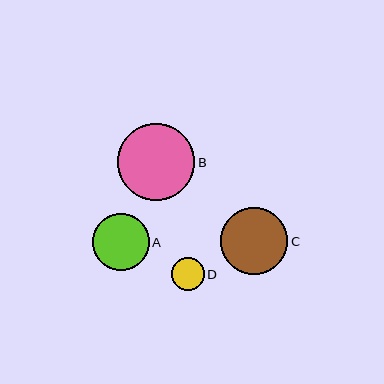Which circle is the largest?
Circle B is the largest with a size of approximately 77 pixels.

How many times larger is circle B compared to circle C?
Circle B is approximately 1.1 times the size of circle C.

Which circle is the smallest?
Circle D is the smallest with a size of approximately 33 pixels.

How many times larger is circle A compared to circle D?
Circle A is approximately 1.7 times the size of circle D.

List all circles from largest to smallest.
From largest to smallest: B, C, A, D.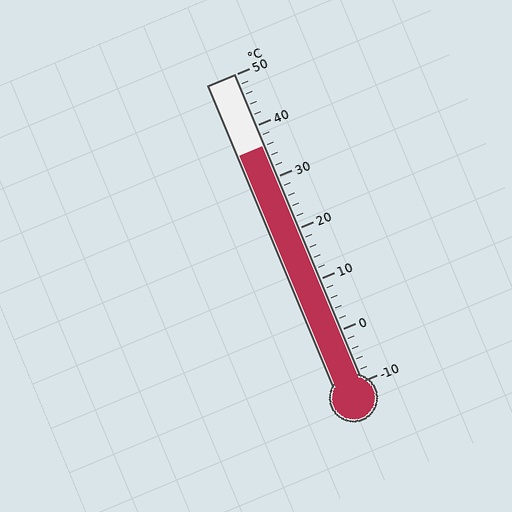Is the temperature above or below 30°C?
The temperature is above 30°C.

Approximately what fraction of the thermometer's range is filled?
The thermometer is filled to approximately 75% of its range.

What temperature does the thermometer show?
The thermometer shows approximately 36°C.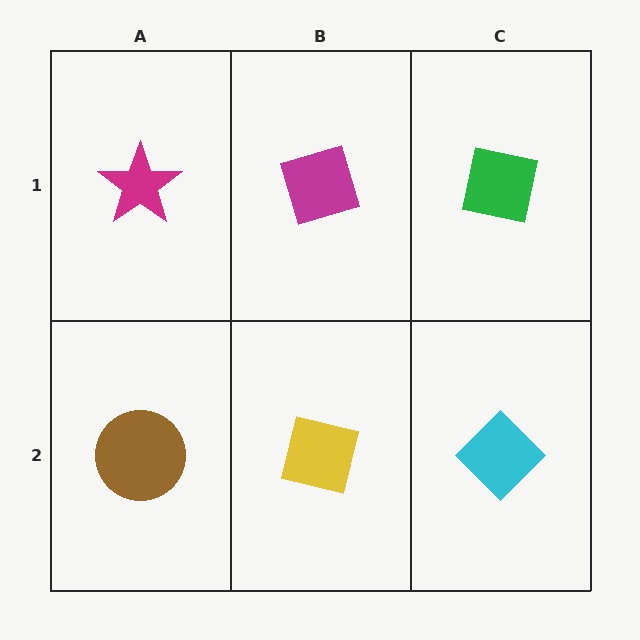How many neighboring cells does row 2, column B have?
3.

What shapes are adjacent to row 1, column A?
A brown circle (row 2, column A), a magenta diamond (row 1, column B).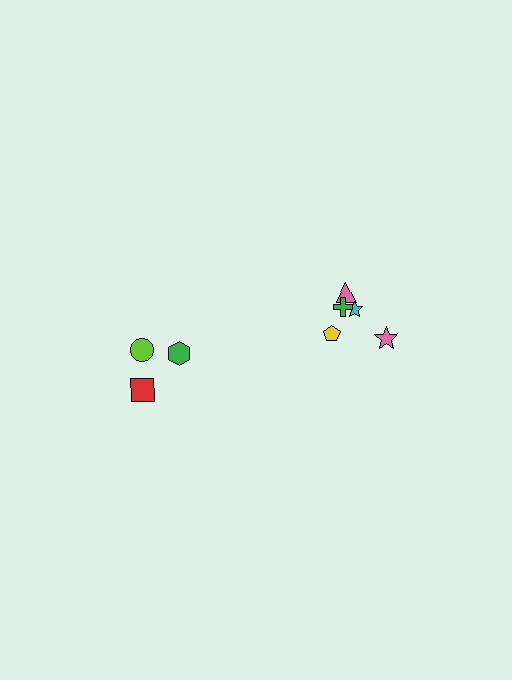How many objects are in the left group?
There are 3 objects.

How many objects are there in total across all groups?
There are 8 objects.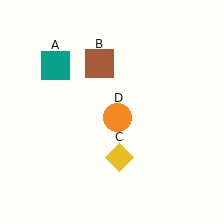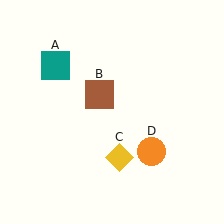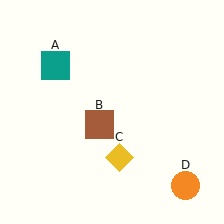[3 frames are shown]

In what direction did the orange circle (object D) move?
The orange circle (object D) moved down and to the right.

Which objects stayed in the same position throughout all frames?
Teal square (object A) and yellow diamond (object C) remained stationary.